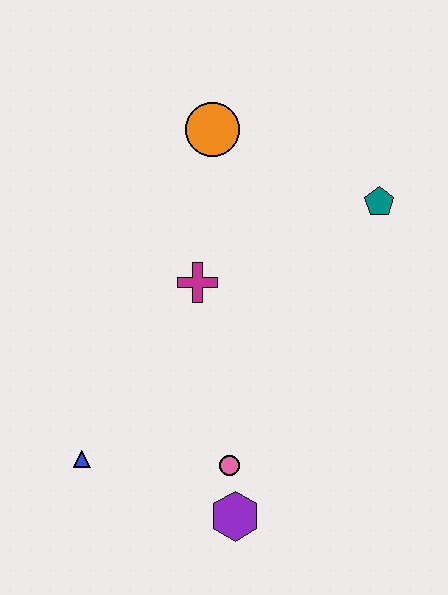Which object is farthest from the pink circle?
The orange circle is farthest from the pink circle.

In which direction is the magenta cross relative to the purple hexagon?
The magenta cross is above the purple hexagon.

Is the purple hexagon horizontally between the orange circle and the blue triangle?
No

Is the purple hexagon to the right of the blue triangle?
Yes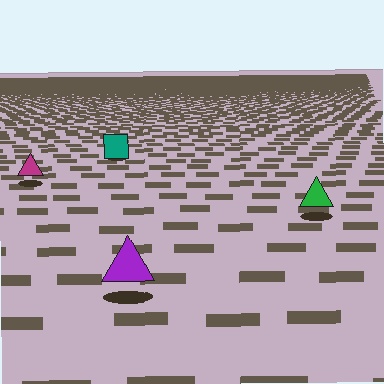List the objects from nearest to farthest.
From nearest to farthest: the purple triangle, the green triangle, the magenta triangle, the teal square.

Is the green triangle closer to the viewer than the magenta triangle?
Yes. The green triangle is closer — you can tell from the texture gradient: the ground texture is coarser near it.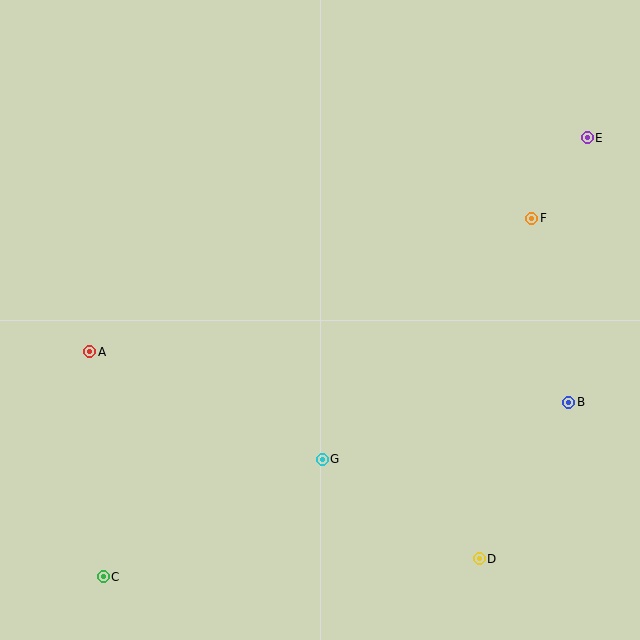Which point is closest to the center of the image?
Point G at (322, 459) is closest to the center.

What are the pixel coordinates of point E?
Point E is at (587, 138).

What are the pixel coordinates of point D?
Point D is at (479, 559).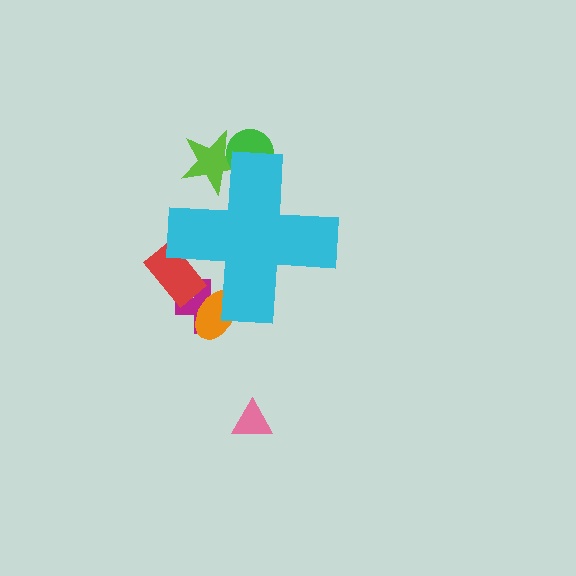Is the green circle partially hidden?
Yes, the green circle is partially hidden behind the cyan cross.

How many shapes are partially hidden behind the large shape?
5 shapes are partially hidden.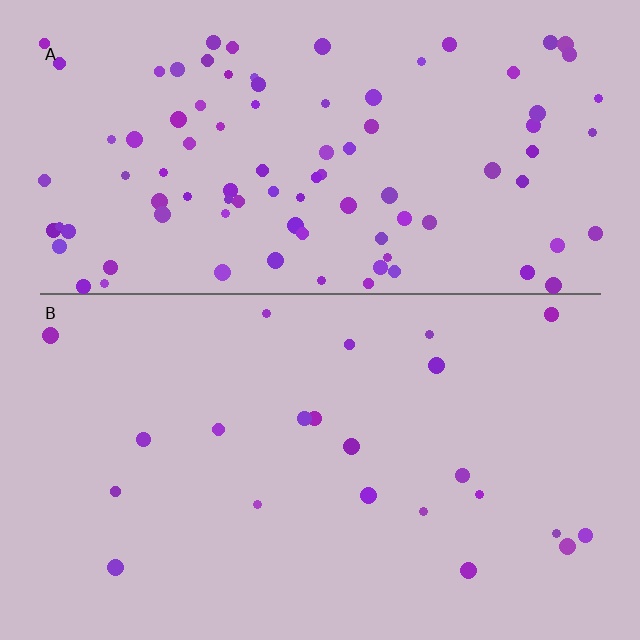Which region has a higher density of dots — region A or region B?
A (the top).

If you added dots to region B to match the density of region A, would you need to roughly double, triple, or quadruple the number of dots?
Approximately quadruple.